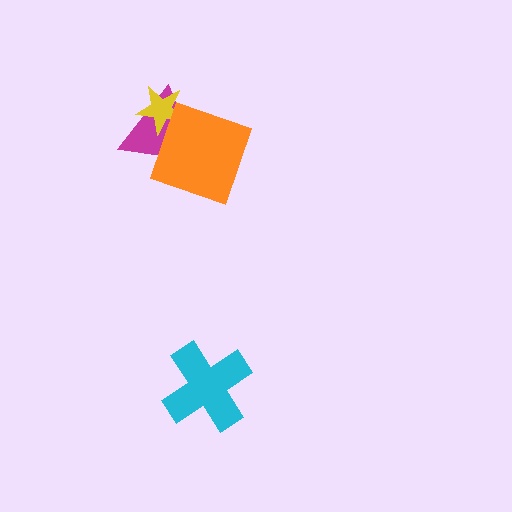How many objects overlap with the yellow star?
2 objects overlap with the yellow star.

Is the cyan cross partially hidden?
No, no other shape covers it.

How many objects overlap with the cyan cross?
0 objects overlap with the cyan cross.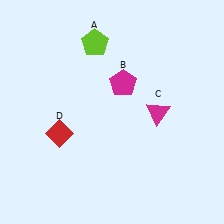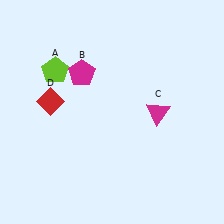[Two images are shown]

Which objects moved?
The objects that moved are: the lime pentagon (A), the magenta pentagon (B), the red diamond (D).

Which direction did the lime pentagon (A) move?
The lime pentagon (A) moved left.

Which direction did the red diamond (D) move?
The red diamond (D) moved up.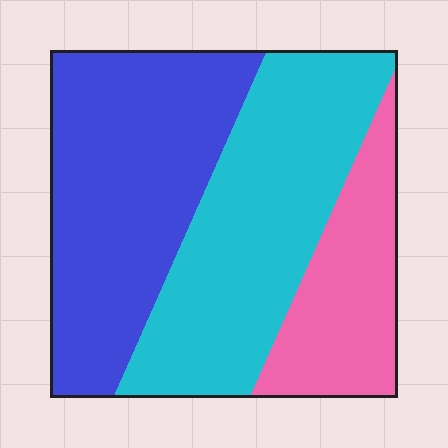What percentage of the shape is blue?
Blue takes up between a third and a half of the shape.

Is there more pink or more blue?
Blue.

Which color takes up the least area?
Pink, at roughly 20%.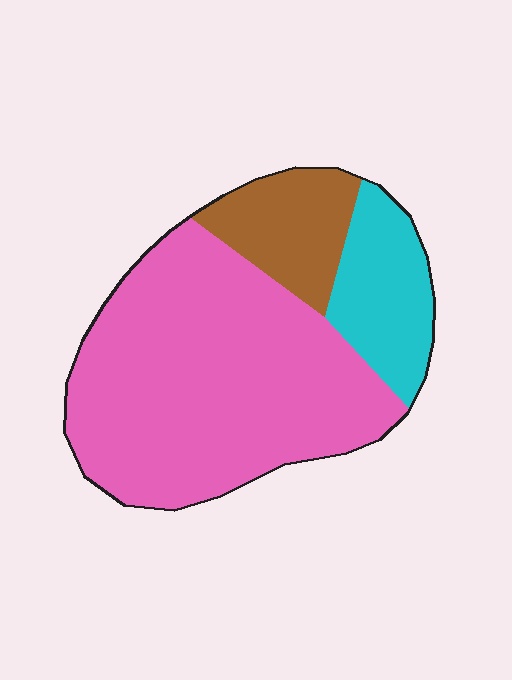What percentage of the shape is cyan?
Cyan takes up less than a quarter of the shape.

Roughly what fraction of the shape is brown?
Brown takes up less than a quarter of the shape.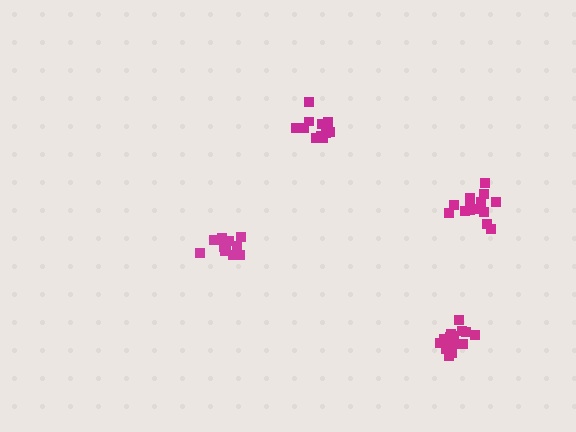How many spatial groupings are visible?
There are 4 spatial groupings.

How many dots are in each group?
Group 1: 12 dots, Group 2: 17 dots, Group 3: 13 dots, Group 4: 14 dots (56 total).